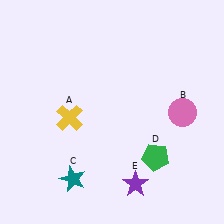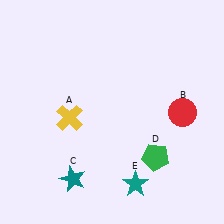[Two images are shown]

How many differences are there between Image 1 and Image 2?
There are 2 differences between the two images.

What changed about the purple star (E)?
In Image 1, E is purple. In Image 2, it changed to teal.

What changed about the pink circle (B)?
In Image 1, B is pink. In Image 2, it changed to red.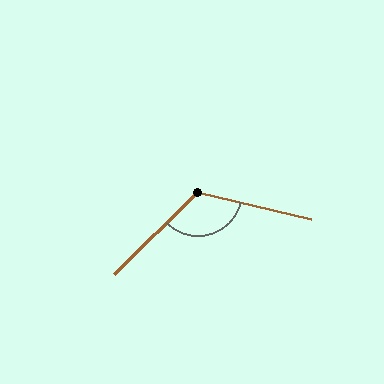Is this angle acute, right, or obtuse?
It is obtuse.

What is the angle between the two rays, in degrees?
Approximately 122 degrees.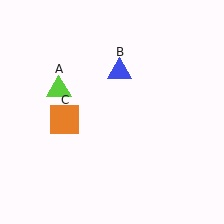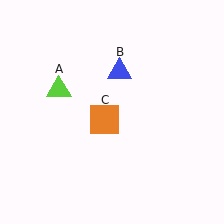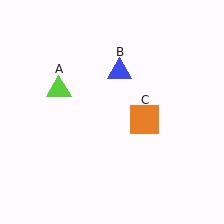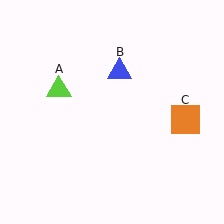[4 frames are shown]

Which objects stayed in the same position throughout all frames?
Lime triangle (object A) and blue triangle (object B) remained stationary.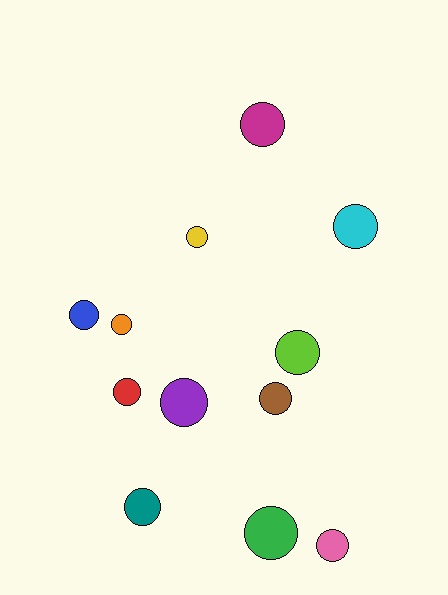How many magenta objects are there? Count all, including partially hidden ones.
There is 1 magenta object.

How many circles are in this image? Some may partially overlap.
There are 12 circles.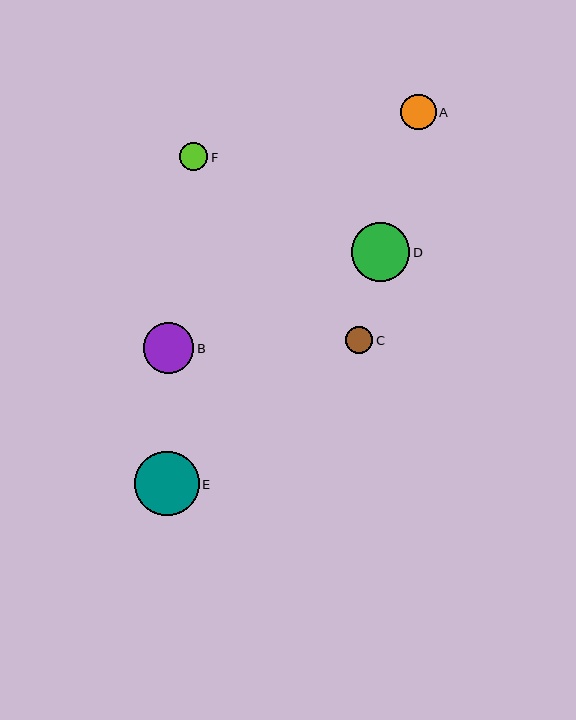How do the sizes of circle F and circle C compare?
Circle F and circle C are approximately the same size.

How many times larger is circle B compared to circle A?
Circle B is approximately 1.4 times the size of circle A.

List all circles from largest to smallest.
From largest to smallest: E, D, B, A, F, C.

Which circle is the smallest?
Circle C is the smallest with a size of approximately 27 pixels.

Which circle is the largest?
Circle E is the largest with a size of approximately 64 pixels.